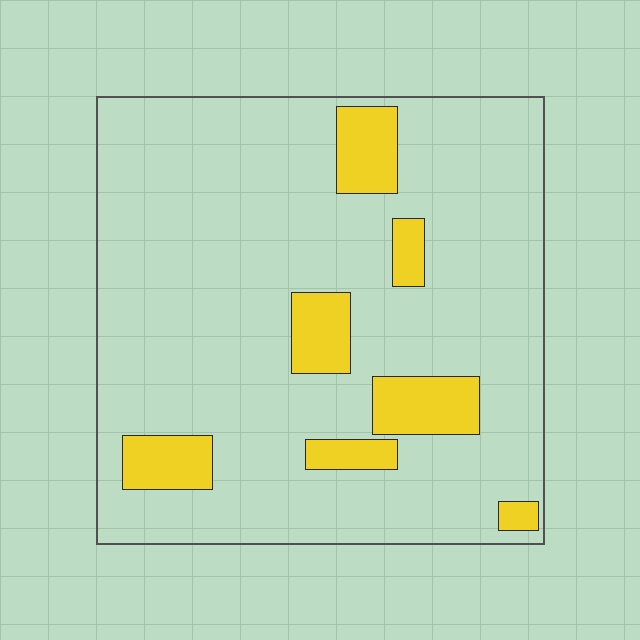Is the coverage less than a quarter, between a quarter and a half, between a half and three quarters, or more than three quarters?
Less than a quarter.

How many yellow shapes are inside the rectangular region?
7.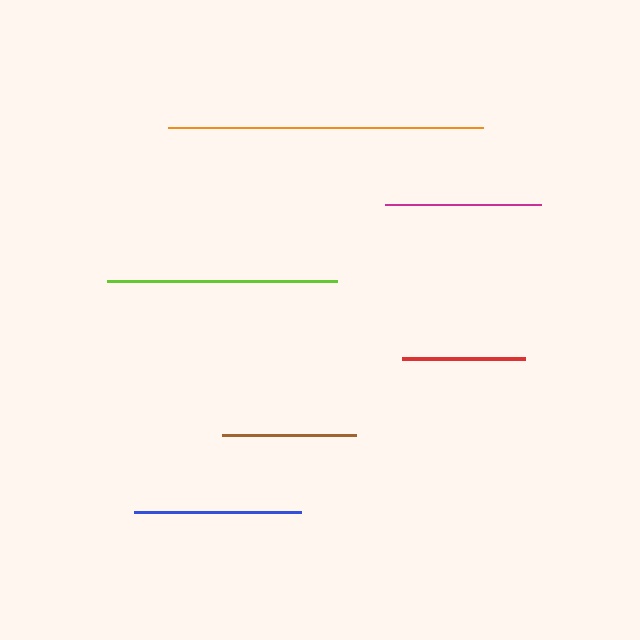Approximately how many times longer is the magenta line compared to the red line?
The magenta line is approximately 1.3 times the length of the red line.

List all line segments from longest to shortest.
From longest to shortest: orange, lime, blue, magenta, brown, red.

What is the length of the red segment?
The red segment is approximately 123 pixels long.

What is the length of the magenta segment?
The magenta segment is approximately 156 pixels long.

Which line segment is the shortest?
The red line is the shortest at approximately 123 pixels.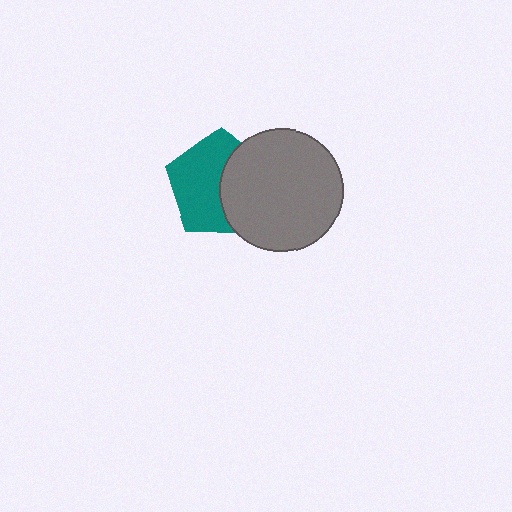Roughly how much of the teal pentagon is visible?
About half of it is visible (roughly 57%).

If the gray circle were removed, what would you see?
You would see the complete teal pentagon.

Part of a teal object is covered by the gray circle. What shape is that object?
It is a pentagon.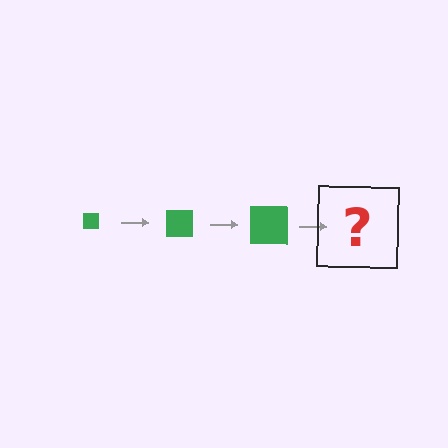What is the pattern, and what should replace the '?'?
The pattern is that the square gets progressively larger each step. The '?' should be a green square, larger than the previous one.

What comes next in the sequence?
The next element should be a green square, larger than the previous one.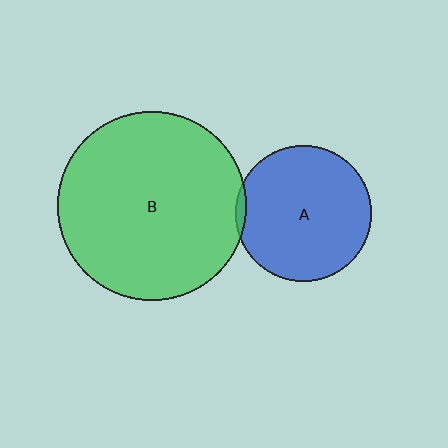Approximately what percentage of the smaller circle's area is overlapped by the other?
Approximately 5%.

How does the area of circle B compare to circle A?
Approximately 1.9 times.